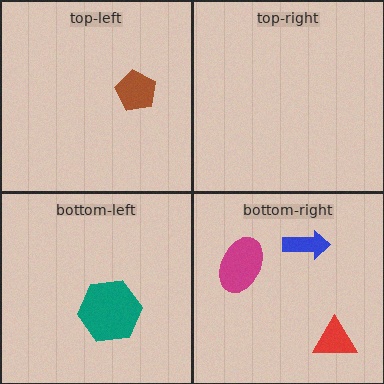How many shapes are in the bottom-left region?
1.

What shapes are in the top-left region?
The brown pentagon.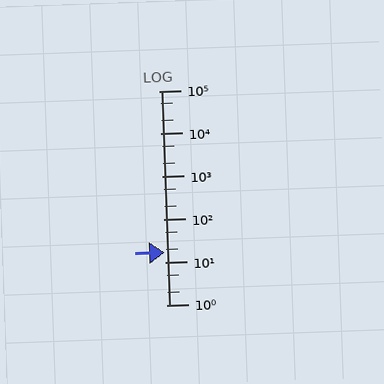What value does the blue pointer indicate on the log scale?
The pointer indicates approximately 17.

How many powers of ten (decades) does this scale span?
The scale spans 5 decades, from 1 to 100000.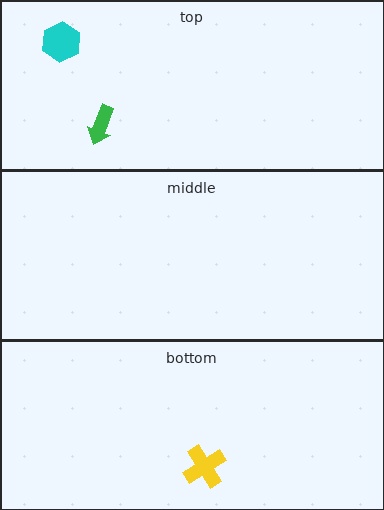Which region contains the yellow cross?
The bottom region.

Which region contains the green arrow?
The top region.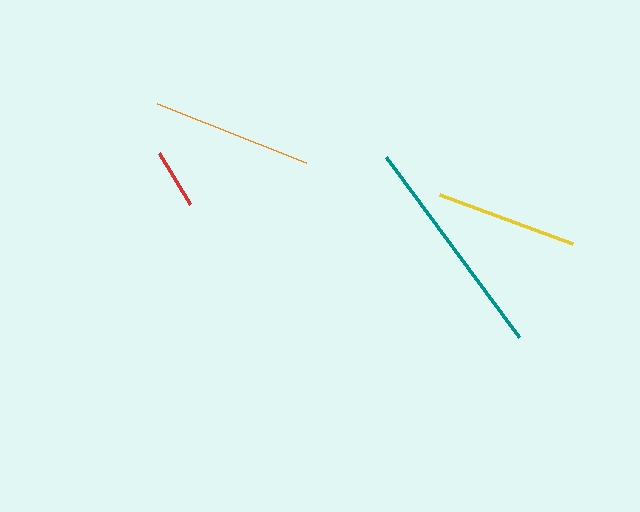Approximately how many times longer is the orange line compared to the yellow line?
The orange line is approximately 1.1 times the length of the yellow line.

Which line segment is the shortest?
The red line is the shortest at approximately 60 pixels.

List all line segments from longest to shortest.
From longest to shortest: teal, orange, yellow, red.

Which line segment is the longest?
The teal line is the longest at approximately 224 pixels.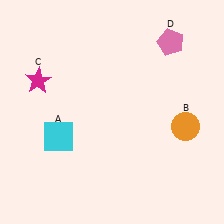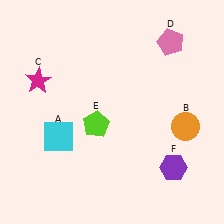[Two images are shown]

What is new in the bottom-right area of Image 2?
A purple hexagon (F) was added in the bottom-right area of Image 2.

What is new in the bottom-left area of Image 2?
A lime pentagon (E) was added in the bottom-left area of Image 2.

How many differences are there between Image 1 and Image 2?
There are 2 differences between the two images.